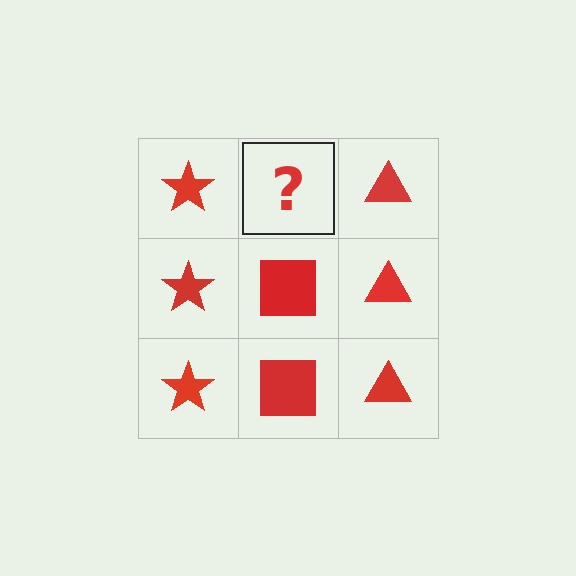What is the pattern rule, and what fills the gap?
The rule is that each column has a consistent shape. The gap should be filled with a red square.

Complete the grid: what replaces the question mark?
The question mark should be replaced with a red square.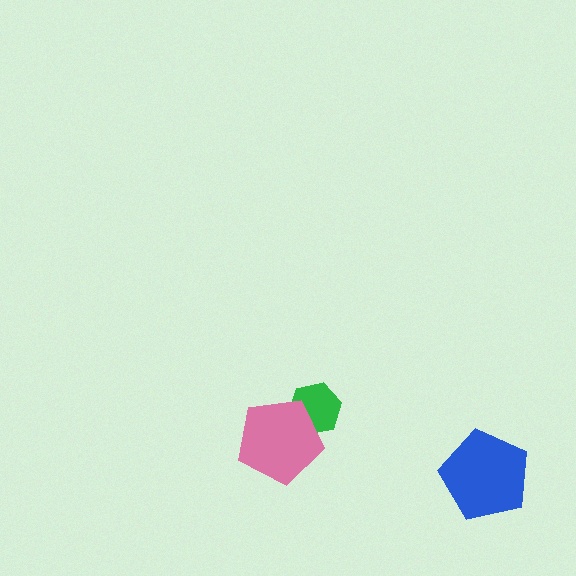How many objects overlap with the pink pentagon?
1 object overlaps with the pink pentagon.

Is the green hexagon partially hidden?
Yes, it is partially covered by another shape.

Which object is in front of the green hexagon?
The pink pentagon is in front of the green hexagon.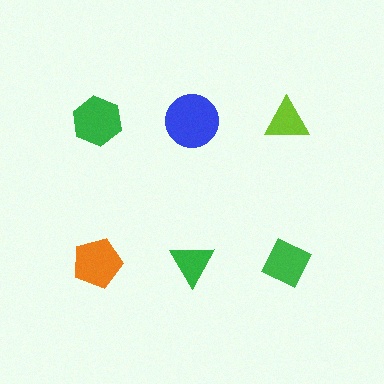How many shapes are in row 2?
3 shapes.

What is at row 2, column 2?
A green triangle.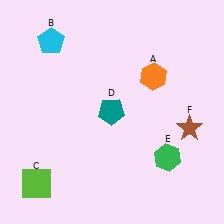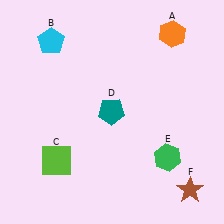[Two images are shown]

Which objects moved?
The objects that moved are: the orange hexagon (A), the lime square (C), the brown star (F).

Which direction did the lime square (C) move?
The lime square (C) moved up.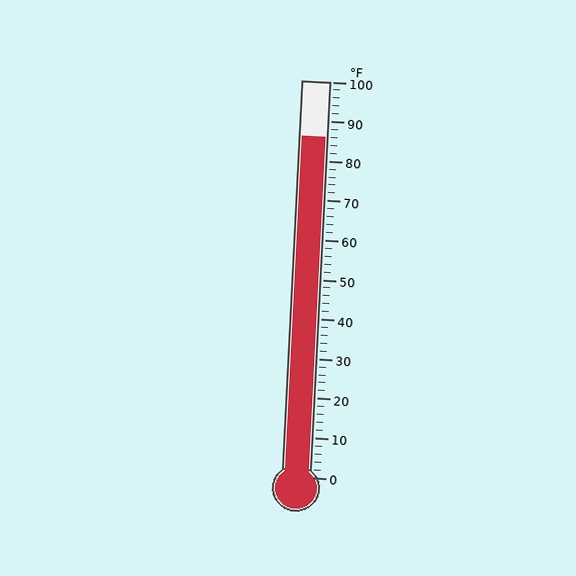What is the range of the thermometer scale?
The thermometer scale ranges from 0°F to 100°F.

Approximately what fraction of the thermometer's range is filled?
The thermometer is filled to approximately 85% of its range.